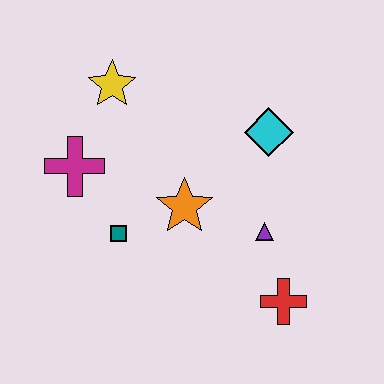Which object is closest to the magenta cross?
The teal square is closest to the magenta cross.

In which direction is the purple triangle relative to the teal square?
The purple triangle is to the right of the teal square.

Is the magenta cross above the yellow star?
No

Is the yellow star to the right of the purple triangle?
No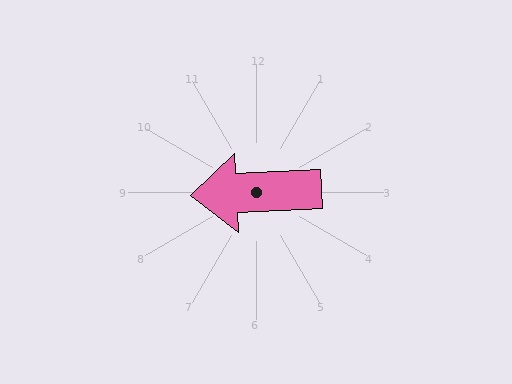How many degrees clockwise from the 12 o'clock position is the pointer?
Approximately 267 degrees.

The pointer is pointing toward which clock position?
Roughly 9 o'clock.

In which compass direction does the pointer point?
West.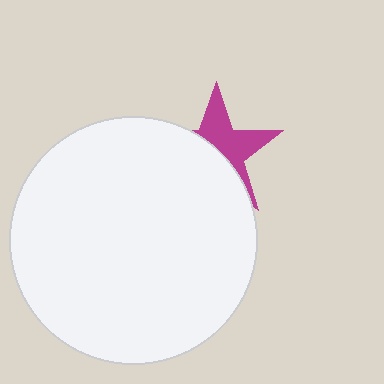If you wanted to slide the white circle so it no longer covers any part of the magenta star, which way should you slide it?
Slide it toward the lower-left — that is the most direct way to separate the two shapes.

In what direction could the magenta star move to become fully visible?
The magenta star could move toward the upper-right. That would shift it out from behind the white circle entirely.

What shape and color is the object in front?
The object in front is a white circle.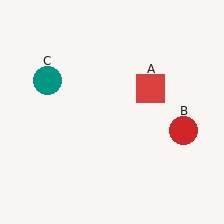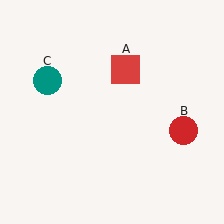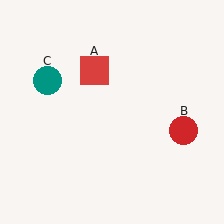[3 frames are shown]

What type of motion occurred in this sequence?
The red square (object A) rotated counterclockwise around the center of the scene.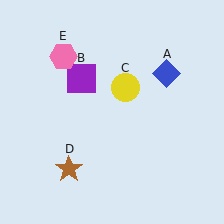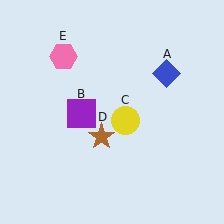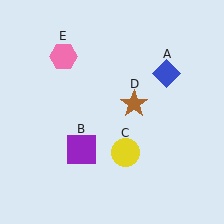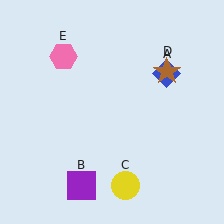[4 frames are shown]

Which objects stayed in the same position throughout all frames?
Blue diamond (object A) and pink hexagon (object E) remained stationary.